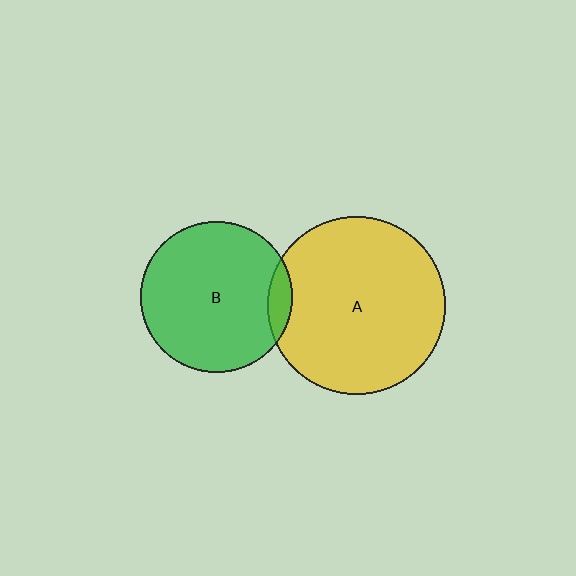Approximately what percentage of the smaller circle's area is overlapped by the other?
Approximately 10%.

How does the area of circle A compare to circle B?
Approximately 1.4 times.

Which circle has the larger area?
Circle A (yellow).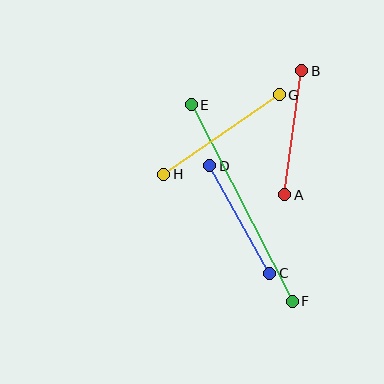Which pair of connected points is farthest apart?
Points E and F are farthest apart.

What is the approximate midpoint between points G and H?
The midpoint is at approximately (222, 134) pixels.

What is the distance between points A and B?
The distance is approximately 125 pixels.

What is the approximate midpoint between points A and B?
The midpoint is at approximately (293, 133) pixels.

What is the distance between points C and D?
The distance is approximately 123 pixels.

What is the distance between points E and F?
The distance is approximately 221 pixels.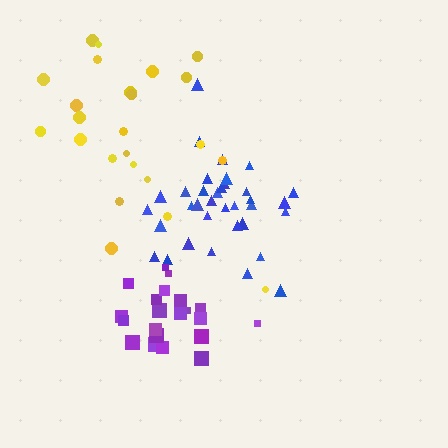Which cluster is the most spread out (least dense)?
Yellow.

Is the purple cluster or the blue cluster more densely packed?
Purple.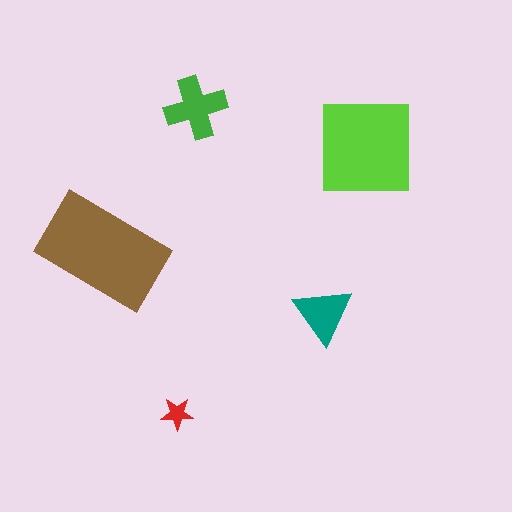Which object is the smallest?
The red star.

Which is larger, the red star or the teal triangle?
The teal triangle.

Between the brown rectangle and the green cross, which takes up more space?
The brown rectangle.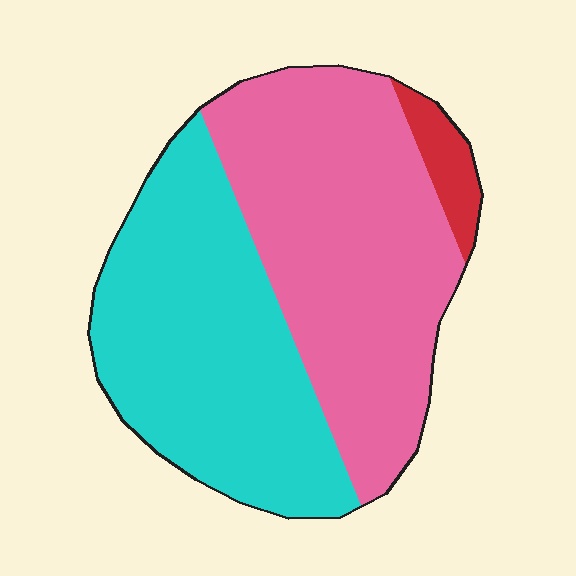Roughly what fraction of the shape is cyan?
Cyan takes up between a quarter and a half of the shape.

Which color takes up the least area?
Red, at roughly 5%.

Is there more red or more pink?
Pink.